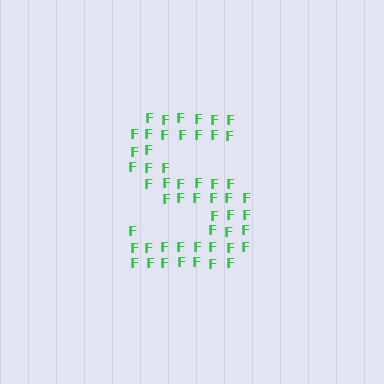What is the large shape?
The large shape is the letter S.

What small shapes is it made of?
It is made of small letter F's.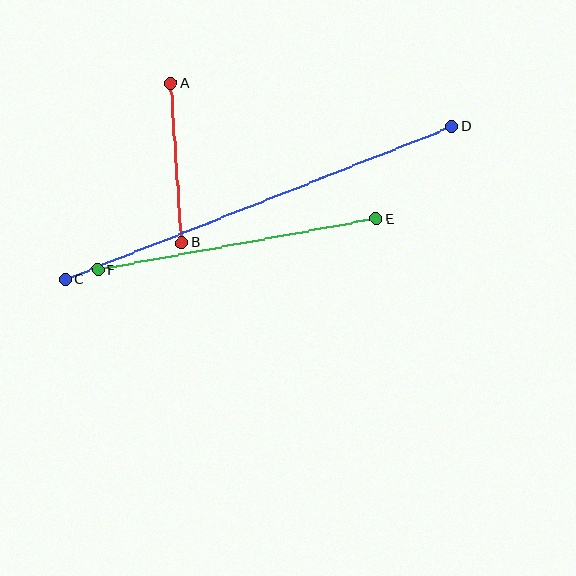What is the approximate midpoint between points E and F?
The midpoint is at approximately (237, 245) pixels.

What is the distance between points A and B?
The distance is approximately 160 pixels.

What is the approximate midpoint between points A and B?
The midpoint is at approximately (177, 163) pixels.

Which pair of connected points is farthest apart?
Points C and D are farthest apart.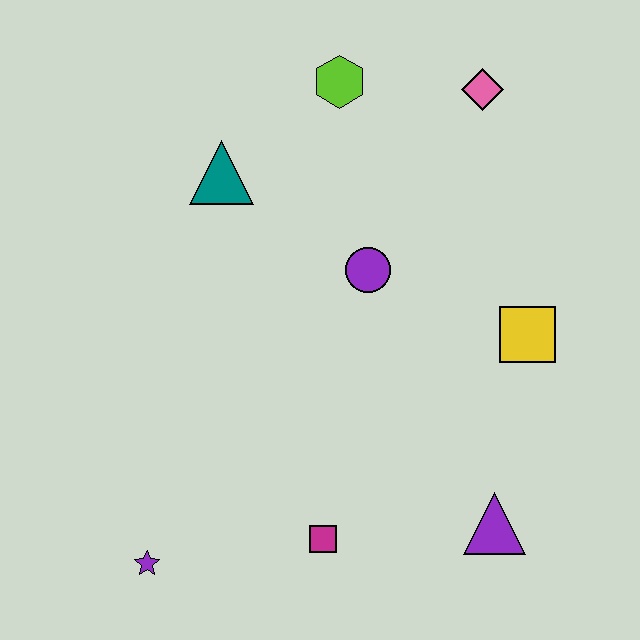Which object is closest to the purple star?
The magenta square is closest to the purple star.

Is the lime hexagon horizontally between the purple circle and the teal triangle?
Yes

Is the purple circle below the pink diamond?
Yes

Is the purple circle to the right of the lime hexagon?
Yes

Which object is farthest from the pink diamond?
The purple star is farthest from the pink diamond.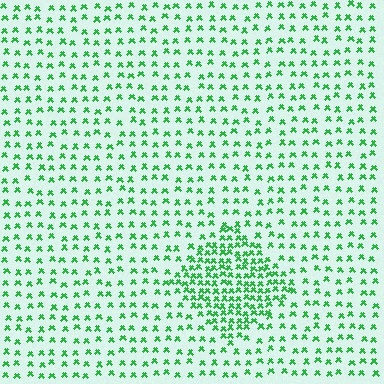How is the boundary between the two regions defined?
The boundary is defined by a change in element density (approximately 2.3x ratio). All elements are the same color, size, and shape.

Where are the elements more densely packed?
The elements are more densely packed inside the diamond boundary.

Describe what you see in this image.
The image contains small green elements arranged at two different densities. A diamond-shaped region is visible where the elements are more densely packed than the surrounding area.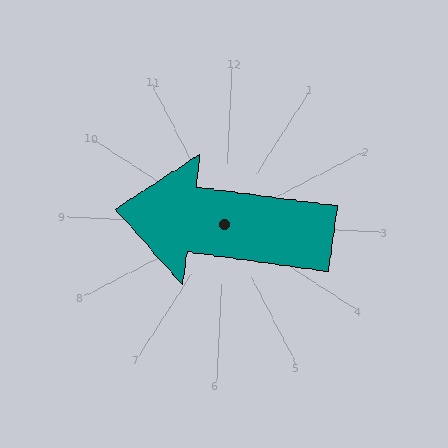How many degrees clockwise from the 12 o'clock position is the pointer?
Approximately 275 degrees.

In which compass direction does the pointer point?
West.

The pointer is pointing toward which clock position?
Roughly 9 o'clock.